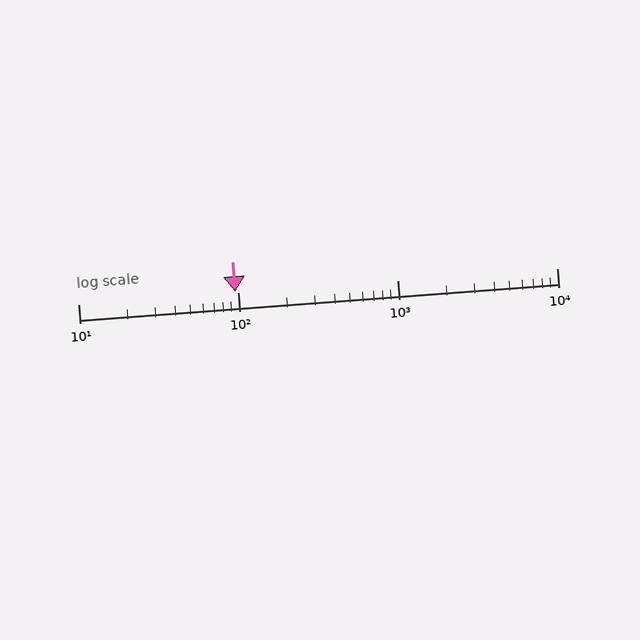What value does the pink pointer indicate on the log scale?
The pointer indicates approximately 97.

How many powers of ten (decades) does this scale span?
The scale spans 3 decades, from 10 to 10000.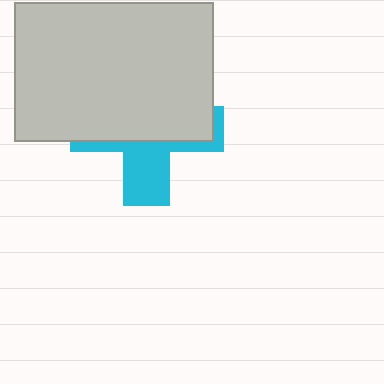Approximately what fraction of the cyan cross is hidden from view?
Roughly 64% of the cyan cross is hidden behind the light gray rectangle.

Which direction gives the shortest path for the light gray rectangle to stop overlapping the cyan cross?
Moving up gives the shortest separation.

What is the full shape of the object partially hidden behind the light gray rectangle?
The partially hidden object is a cyan cross.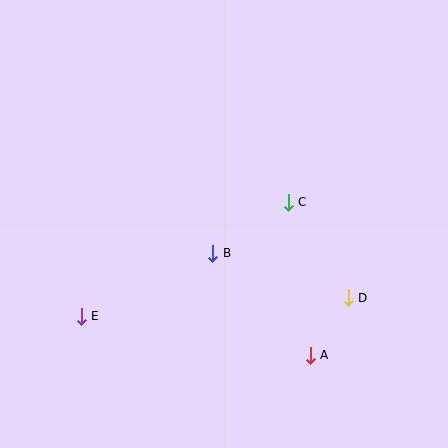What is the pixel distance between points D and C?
The distance between D and C is 112 pixels.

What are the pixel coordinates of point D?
Point D is at (348, 298).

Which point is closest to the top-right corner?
Point C is closest to the top-right corner.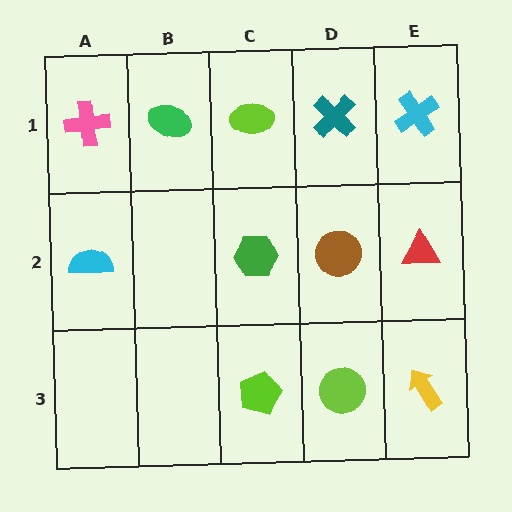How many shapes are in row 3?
3 shapes.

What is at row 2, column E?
A red triangle.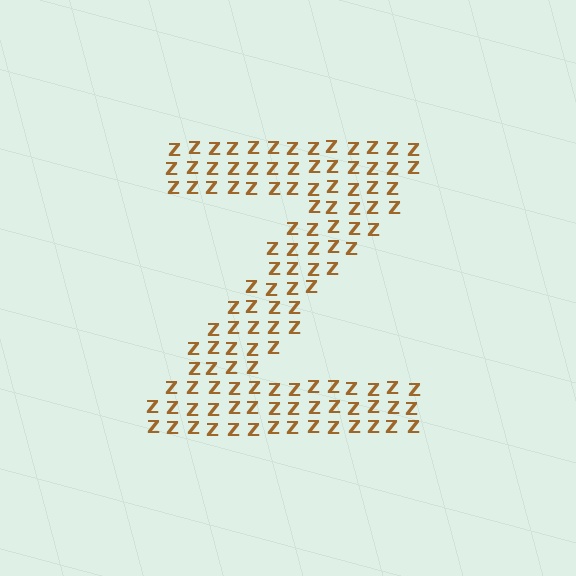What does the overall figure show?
The overall figure shows the letter Z.